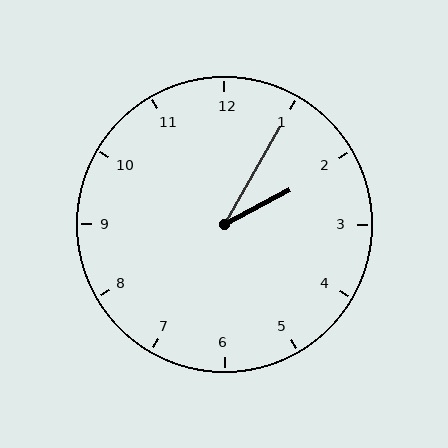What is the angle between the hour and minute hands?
Approximately 32 degrees.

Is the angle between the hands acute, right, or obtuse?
It is acute.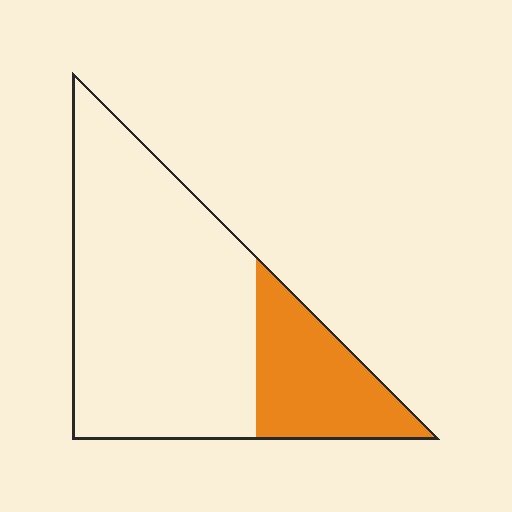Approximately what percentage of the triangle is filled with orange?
Approximately 25%.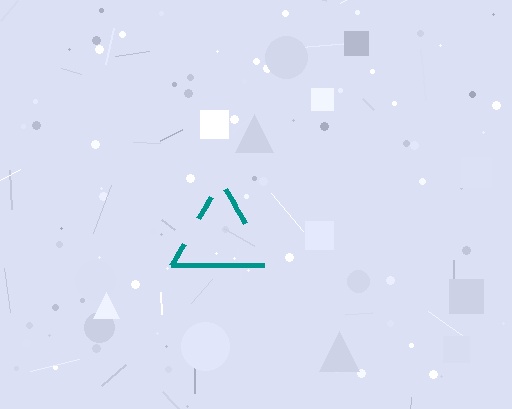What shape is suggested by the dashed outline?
The dashed outline suggests a triangle.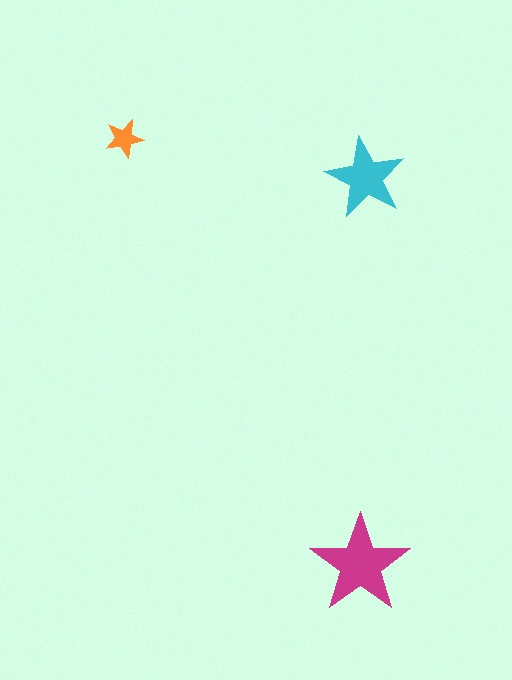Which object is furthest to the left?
The orange star is leftmost.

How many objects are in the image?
There are 3 objects in the image.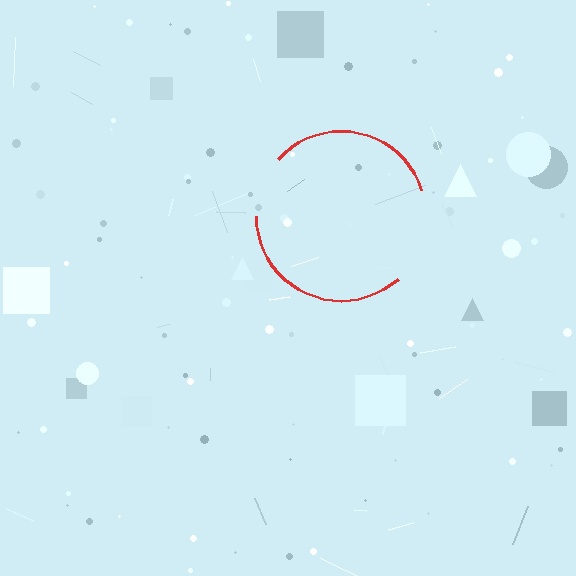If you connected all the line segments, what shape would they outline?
They would outline a circle.